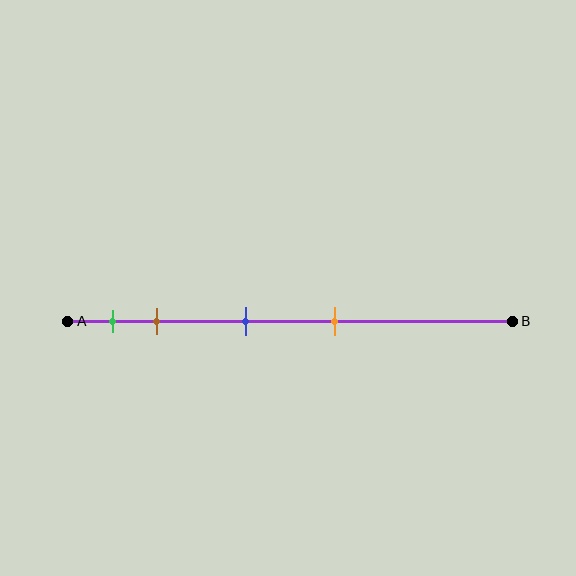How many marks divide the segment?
There are 4 marks dividing the segment.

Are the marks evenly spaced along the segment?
No, the marks are not evenly spaced.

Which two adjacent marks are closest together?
The green and brown marks are the closest adjacent pair.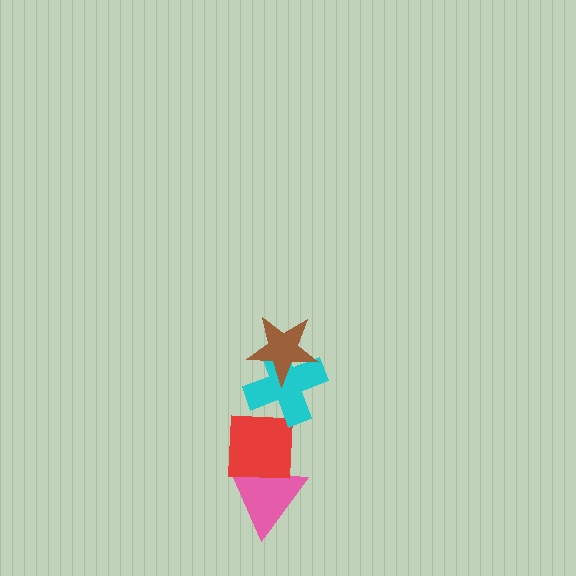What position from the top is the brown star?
The brown star is 1st from the top.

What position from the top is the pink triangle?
The pink triangle is 4th from the top.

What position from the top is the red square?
The red square is 3rd from the top.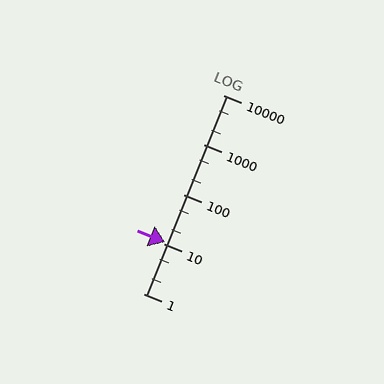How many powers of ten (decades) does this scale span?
The scale spans 4 decades, from 1 to 10000.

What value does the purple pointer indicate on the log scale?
The pointer indicates approximately 11.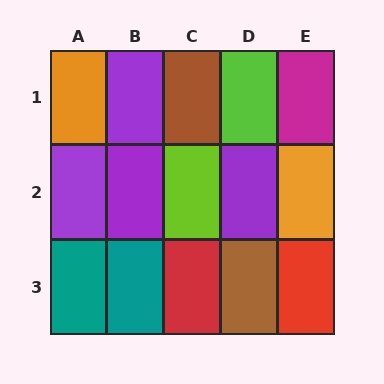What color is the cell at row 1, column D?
Lime.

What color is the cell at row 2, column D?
Purple.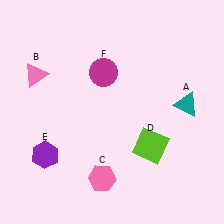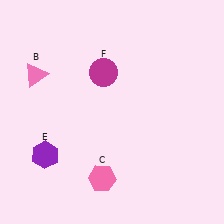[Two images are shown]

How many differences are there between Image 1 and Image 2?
There are 2 differences between the two images.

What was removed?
The teal triangle (A), the lime square (D) were removed in Image 2.